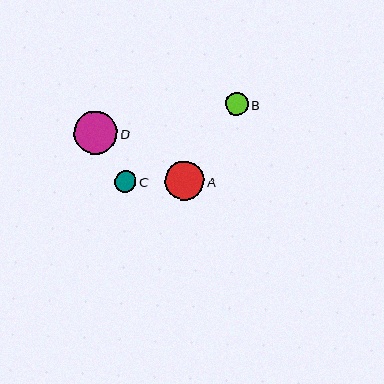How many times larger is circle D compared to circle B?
Circle D is approximately 1.9 times the size of circle B.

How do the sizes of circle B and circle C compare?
Circle B and circle C are approximately the same size.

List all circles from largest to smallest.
From largest to smallest: D, A, B, C.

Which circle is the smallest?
Circle C is the smallest with a size of approximately 22 pixels.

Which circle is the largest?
Circle D is the largest with a size of approximately 43 pixels.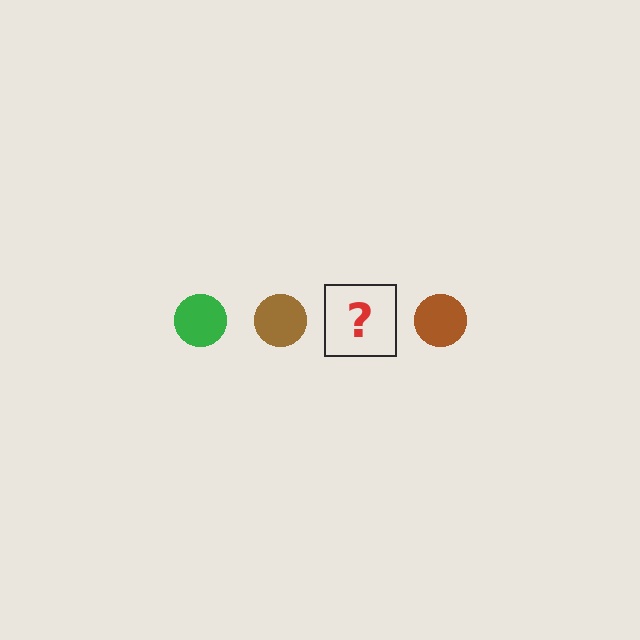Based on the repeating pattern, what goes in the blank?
The blank should be a green circle.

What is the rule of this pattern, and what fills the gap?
The rule is that the pattern cycles through green, brown circles. The gap should be filled with a green circle.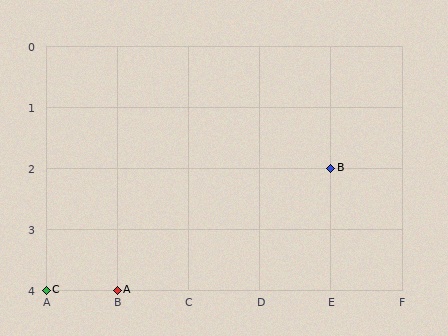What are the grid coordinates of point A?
Point A is at grid coordinates (B, 4).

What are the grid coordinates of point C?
Point C is at grid coordinates (A, 4).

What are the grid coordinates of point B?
Point B is at grid coordinates (E, 2).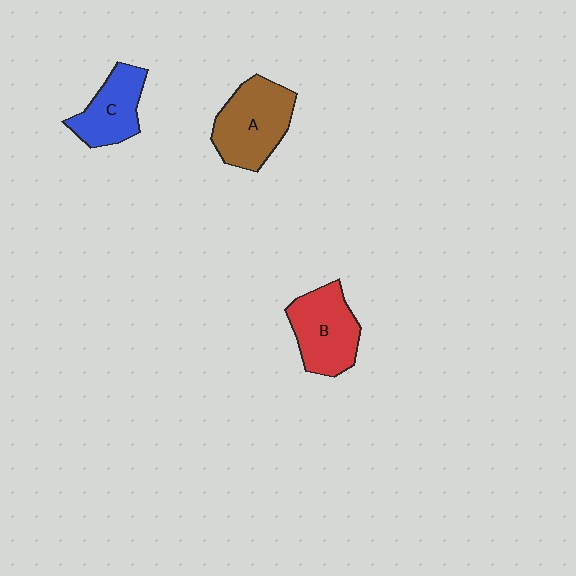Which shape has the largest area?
Shape A (brown).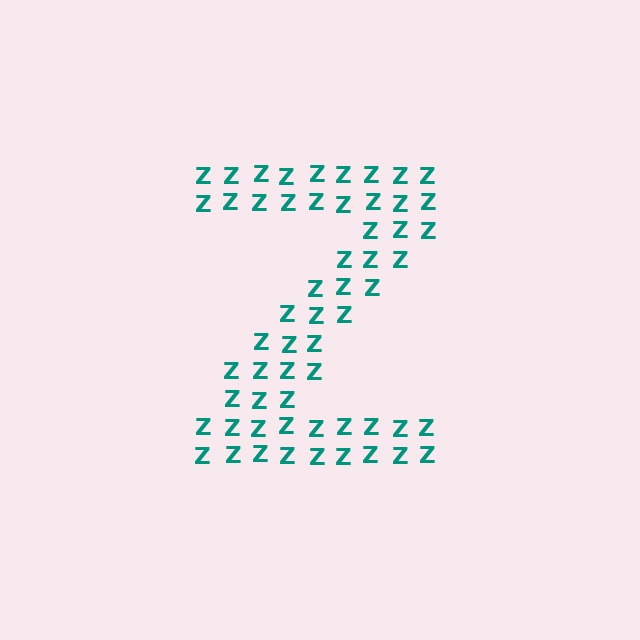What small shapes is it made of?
It is made of small letter Z's.